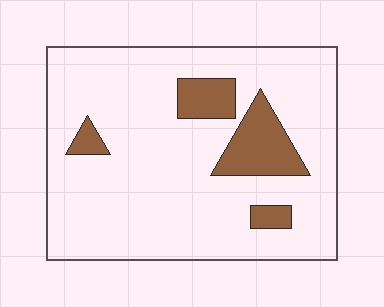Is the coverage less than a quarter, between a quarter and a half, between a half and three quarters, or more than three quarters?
Less than a quarter.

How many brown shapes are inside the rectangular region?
4.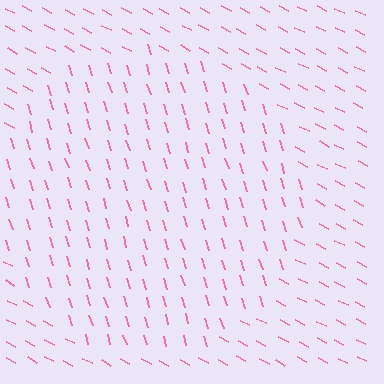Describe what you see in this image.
The image is filled with small pink line segments. A circle region in the image has lines oriented differently from the surrounding lines, creating a visible texture boundary.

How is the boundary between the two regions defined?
The boundary is defined purely by a change in line orientation (approximately 45 degrees difference). All lines are the same color and thickness.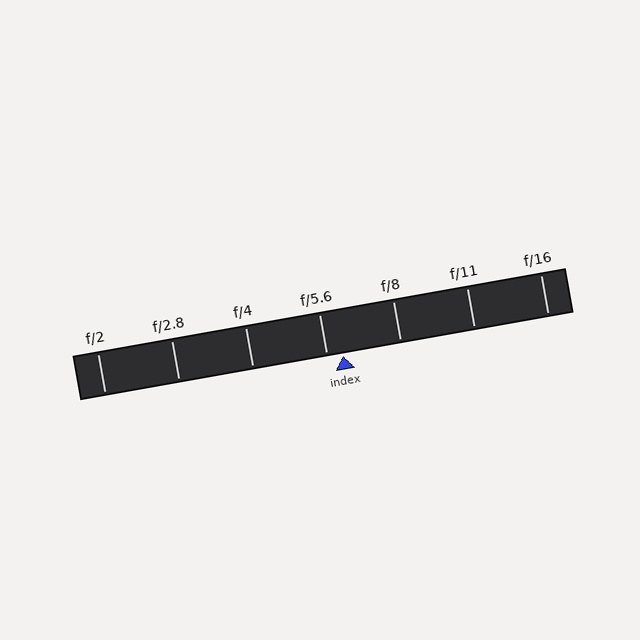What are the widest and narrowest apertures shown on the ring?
The widest aperture shown is f/2 and the narrowest is f/16.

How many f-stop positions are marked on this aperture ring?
There are 7 f-stop positions marked.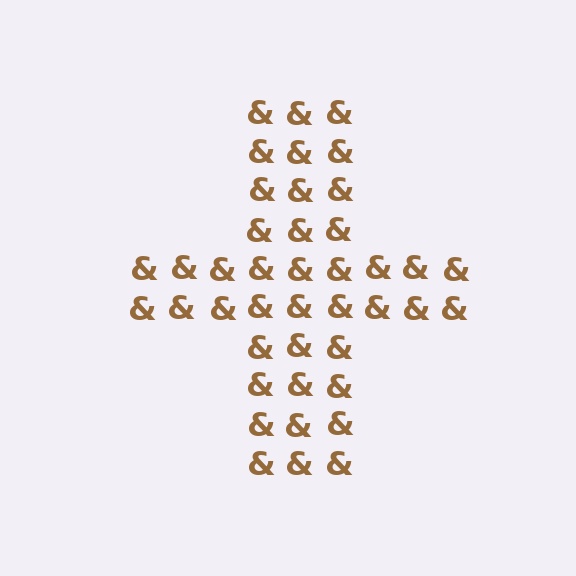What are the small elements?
The small elements are ampersands.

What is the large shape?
The large shape is a cross.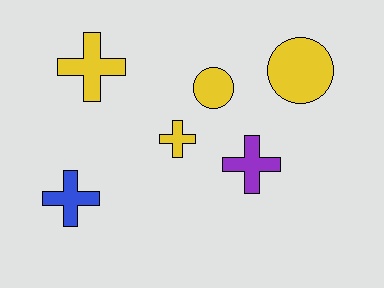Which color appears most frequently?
Yellow, with 4 objects.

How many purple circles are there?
There are no purple circles.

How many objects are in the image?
There are 6 objects.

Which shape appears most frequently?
Cross, with 4 objects.